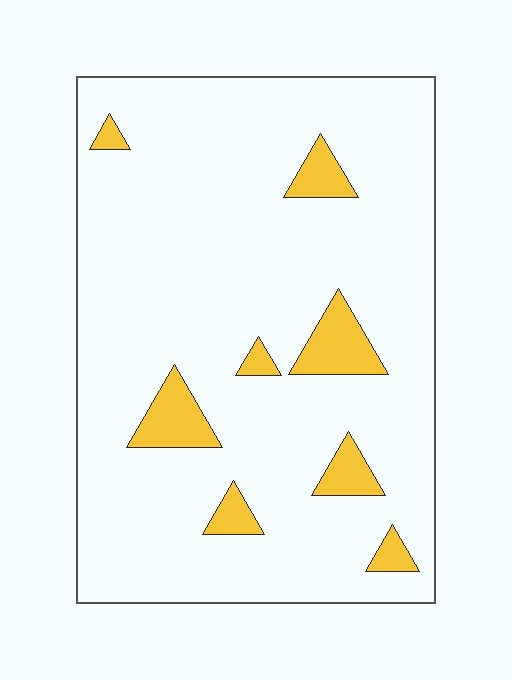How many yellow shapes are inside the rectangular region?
8.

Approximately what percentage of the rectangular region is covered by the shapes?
Approximately 10%.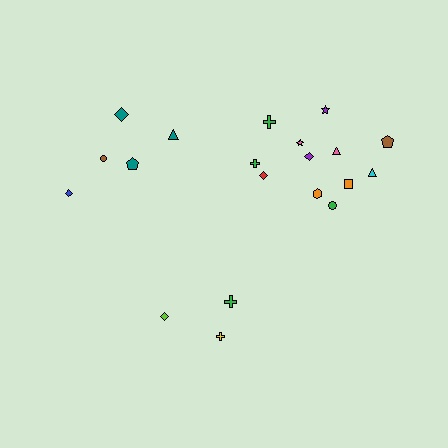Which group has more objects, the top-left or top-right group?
The top-right group.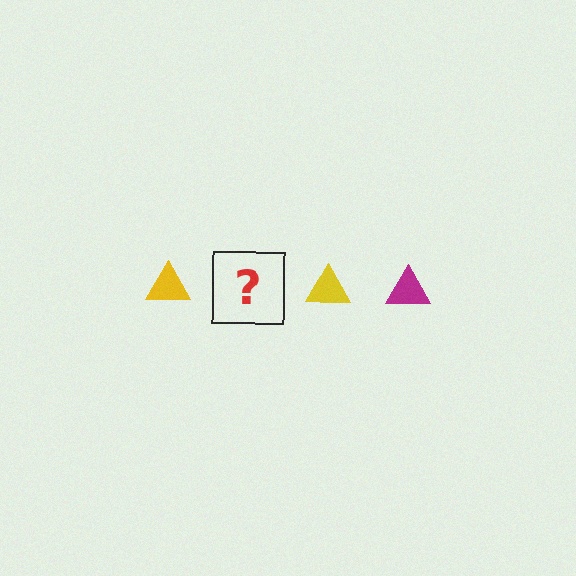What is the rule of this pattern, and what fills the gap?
The rule is that the pattern cycles through yellow, magenta triangles. The gap should be filled with a magenta triangle.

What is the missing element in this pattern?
The missing element is a magenta triangle.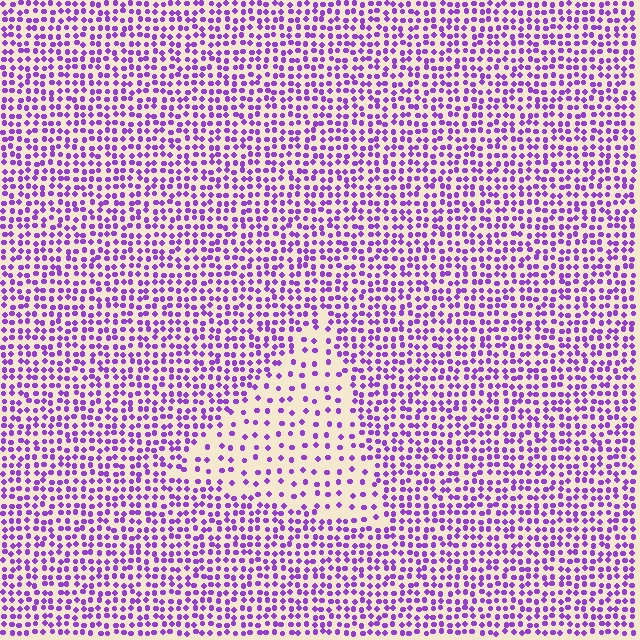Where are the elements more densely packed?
The elements are more densely packed outside the triangle boundary.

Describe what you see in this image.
The image contains small purple elements arranged at two different densities. A triangle-shaped region is visible where the elements are less densely packed than the surrounding area.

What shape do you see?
I see a triangle.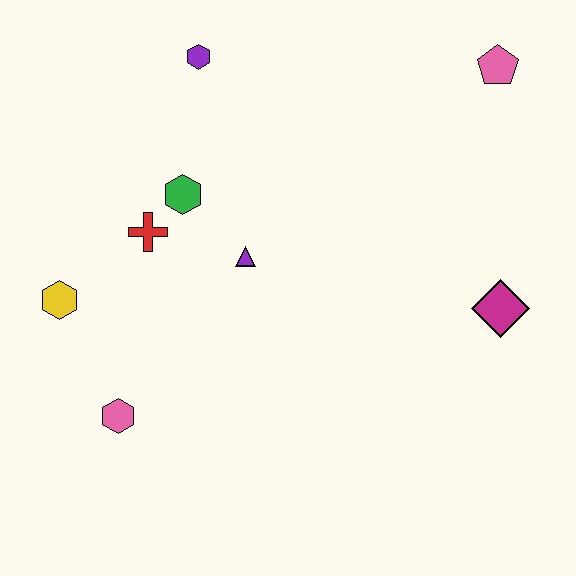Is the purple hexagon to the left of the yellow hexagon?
No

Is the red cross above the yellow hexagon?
Yes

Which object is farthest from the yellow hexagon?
The pink pentagon is farthest from the yellow hexagon.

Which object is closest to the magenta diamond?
The pink pentagon is closest to the magenta diamond.